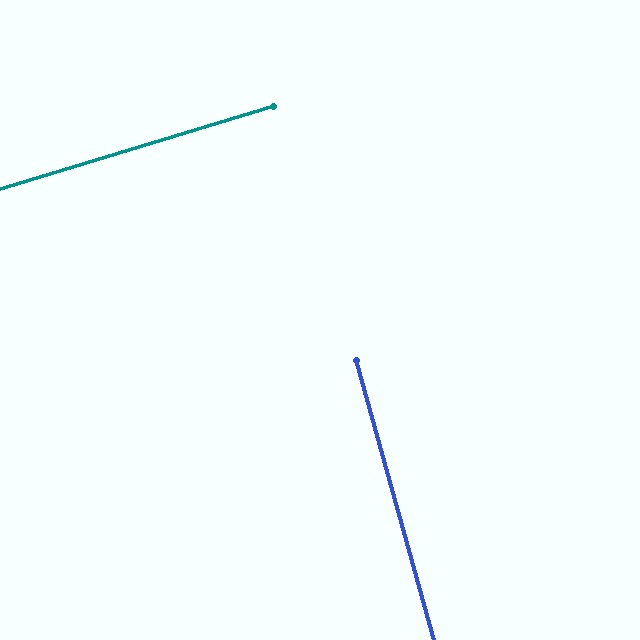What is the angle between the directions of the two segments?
Approximately 89 degrees.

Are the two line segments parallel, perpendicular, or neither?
Perpendicular — they meet at approximately 89°.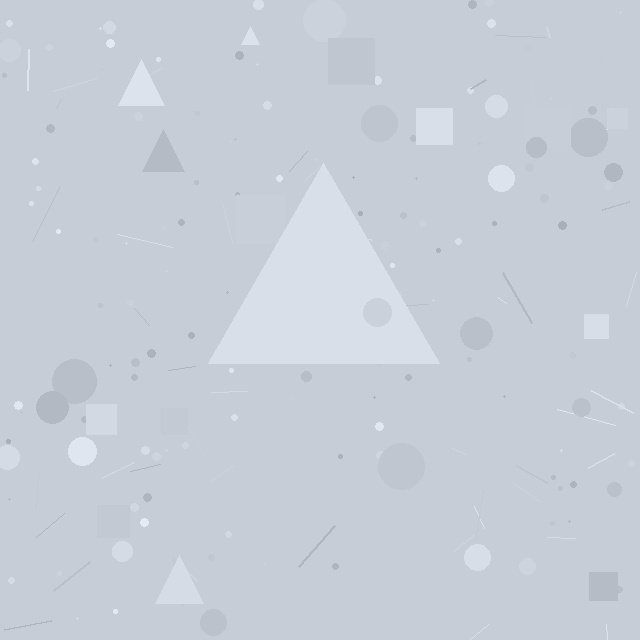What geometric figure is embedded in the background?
A triangle is embedded in the background.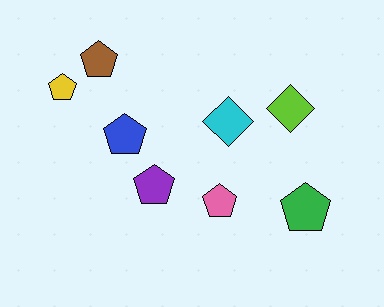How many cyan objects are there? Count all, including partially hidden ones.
There is 1 cyan object.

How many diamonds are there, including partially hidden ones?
There are 2 diamonds.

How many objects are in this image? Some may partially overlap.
There are 8 objects.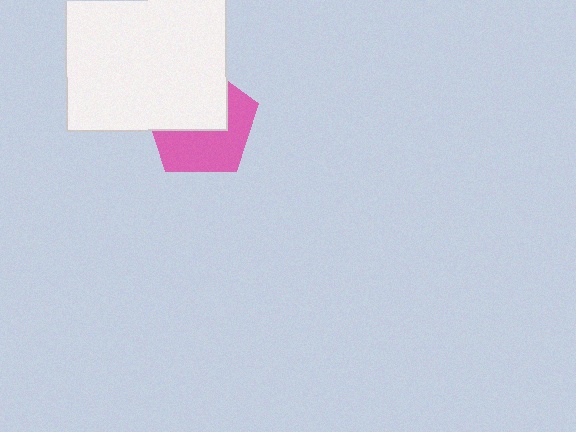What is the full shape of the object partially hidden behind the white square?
The partially hidden object is a pink pentagon.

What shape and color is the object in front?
The object in front is a white square.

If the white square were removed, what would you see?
You would see the complete pink pentagon.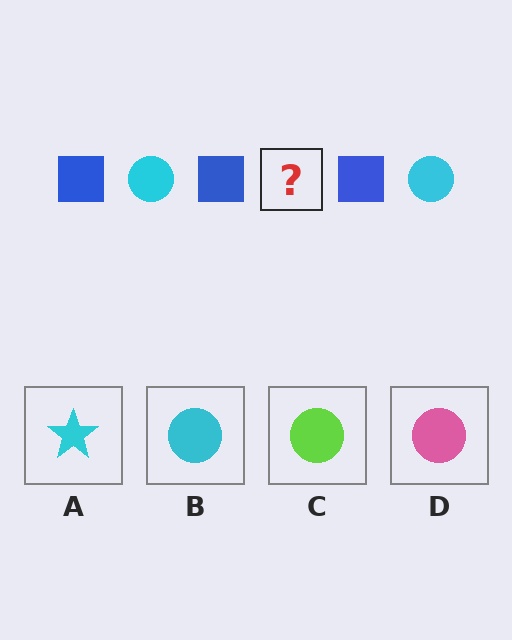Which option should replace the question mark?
Option B.